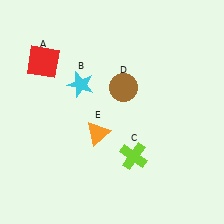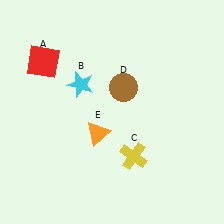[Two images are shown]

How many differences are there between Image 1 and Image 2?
There is 1 difference between the two images.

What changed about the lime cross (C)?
In Image 1, C is lime. In Image 2, it changed to yellow.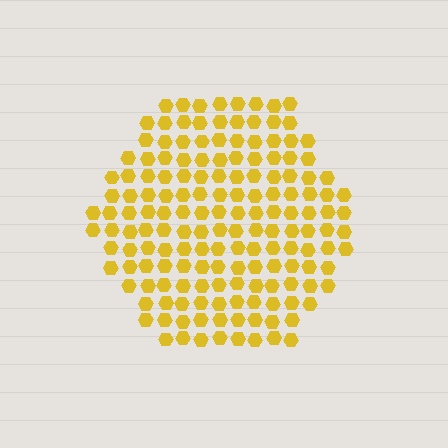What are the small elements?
The small elements are hexagons.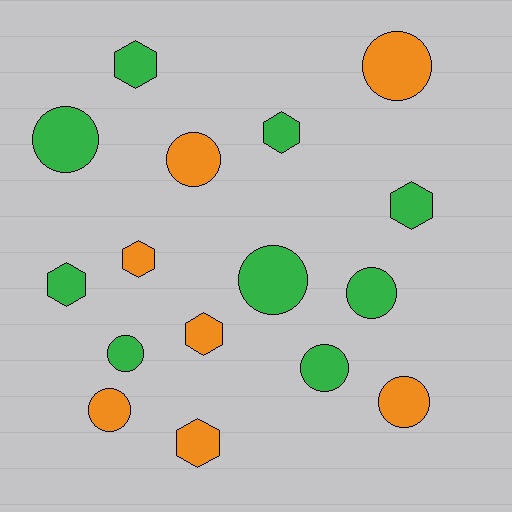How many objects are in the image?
There are 16 objects.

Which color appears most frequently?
Green, with 9 objects.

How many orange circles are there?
There are 4 orange circles.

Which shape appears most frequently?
Circle, with 9 objects.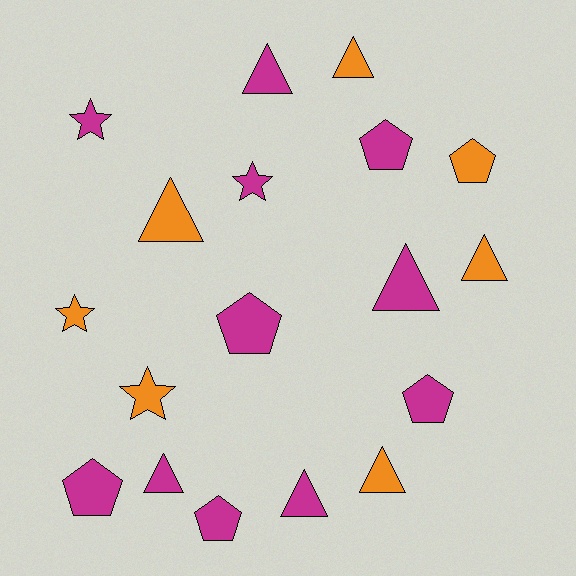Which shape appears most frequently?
Triangle, with 8 objects.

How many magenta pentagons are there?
There are 5 magenta pentagons.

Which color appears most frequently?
Magenta, with 11 objects.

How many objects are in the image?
There are 18 objects.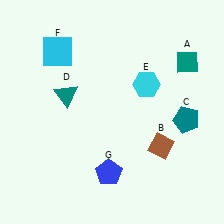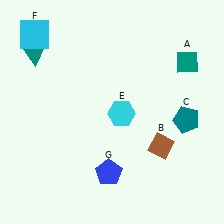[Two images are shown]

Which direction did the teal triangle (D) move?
The teal triangle (D) moved up.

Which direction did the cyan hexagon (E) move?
The cyan hexagon (E) moved down.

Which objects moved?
The objects that moved are: the teal triangle (D), the cyan hexagon (E), the cyan square (F).